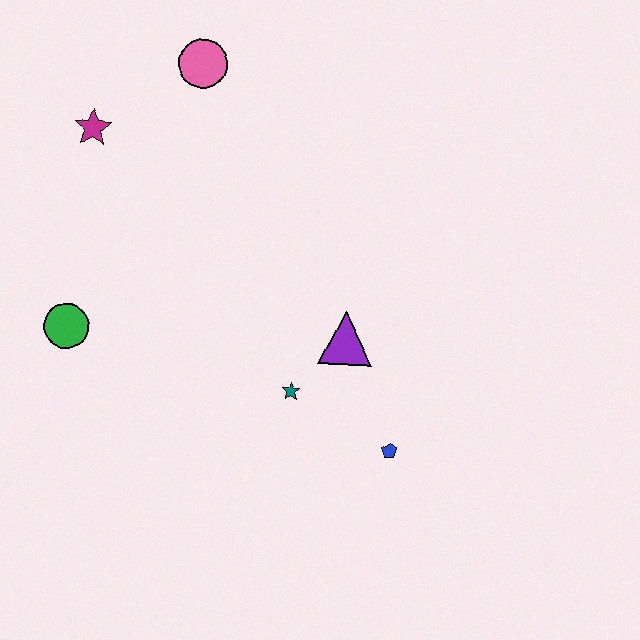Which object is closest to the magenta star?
The pink circle is closest to the magenta star.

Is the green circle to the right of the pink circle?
No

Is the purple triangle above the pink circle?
No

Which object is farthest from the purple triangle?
The magenta star is farthest from the purple triangle.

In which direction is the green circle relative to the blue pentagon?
The green circle is to the left of the blue pentagon.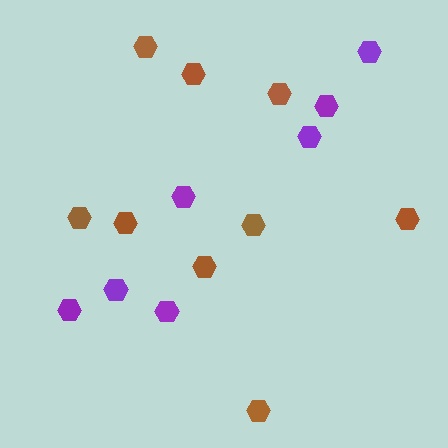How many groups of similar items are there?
There are 2 groups: one group of brown hexagons (9) and one group of purple hexagons (7).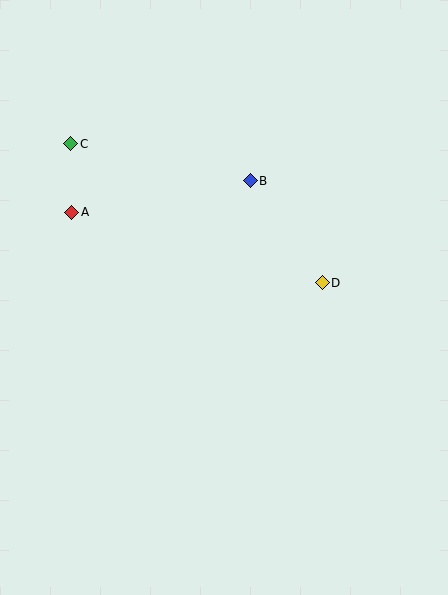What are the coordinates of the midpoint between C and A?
The midpoint between C and A is at (71, 178).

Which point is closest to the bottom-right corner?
Point D is closest to the bottom-right corner.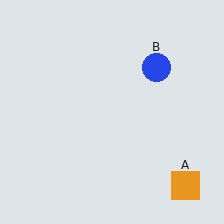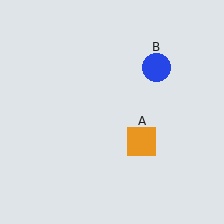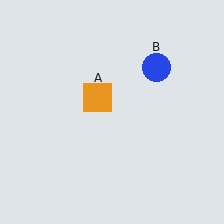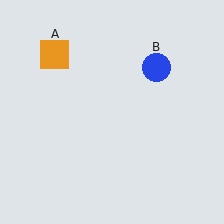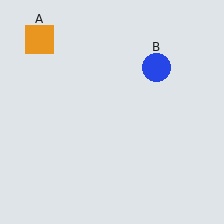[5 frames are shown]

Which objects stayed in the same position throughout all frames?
Blue circle (object B) remained stationary.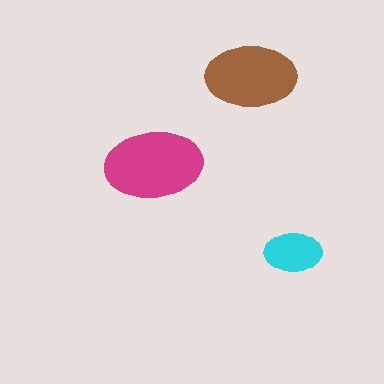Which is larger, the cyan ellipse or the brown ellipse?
The brown one.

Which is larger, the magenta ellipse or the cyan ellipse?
The magenta one.